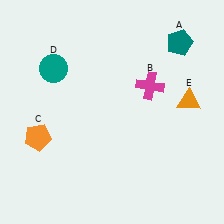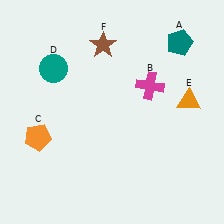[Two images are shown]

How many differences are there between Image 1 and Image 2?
There is 1 difference between the two images.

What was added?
A brown star (F) was added in Image 2.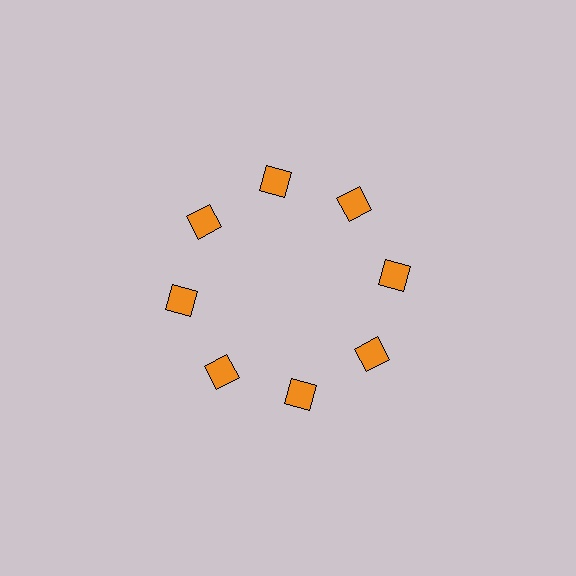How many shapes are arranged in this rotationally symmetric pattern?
There are 8 shapes, arranged in 8 groups of 1.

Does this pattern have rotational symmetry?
Yes, this pattern has 8-fold rotational symmetry. It looks the same after rotating 45 degrees around the center.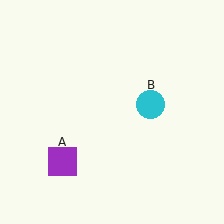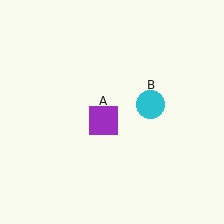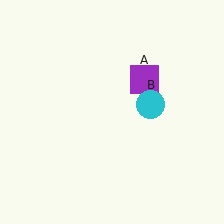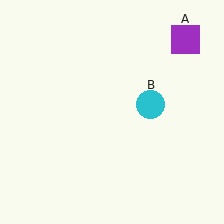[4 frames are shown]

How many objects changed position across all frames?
1 object changed position: purple square (object A).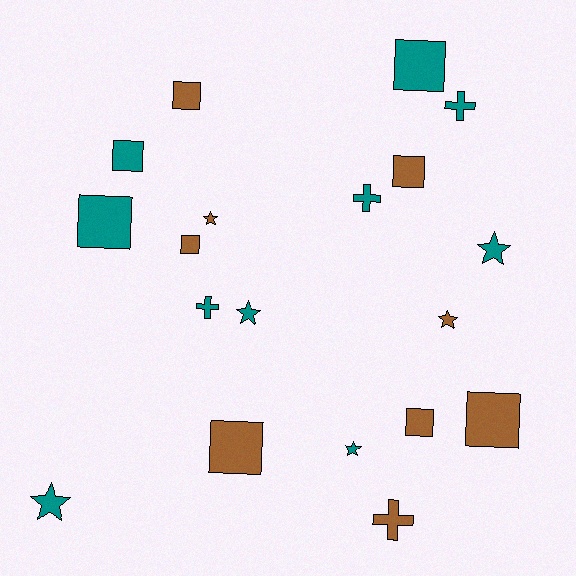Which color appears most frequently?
Teal, with 10 objects.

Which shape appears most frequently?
Square, with 9 objects.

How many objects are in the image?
There are 19 objects.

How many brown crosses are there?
There is 1 brown cross.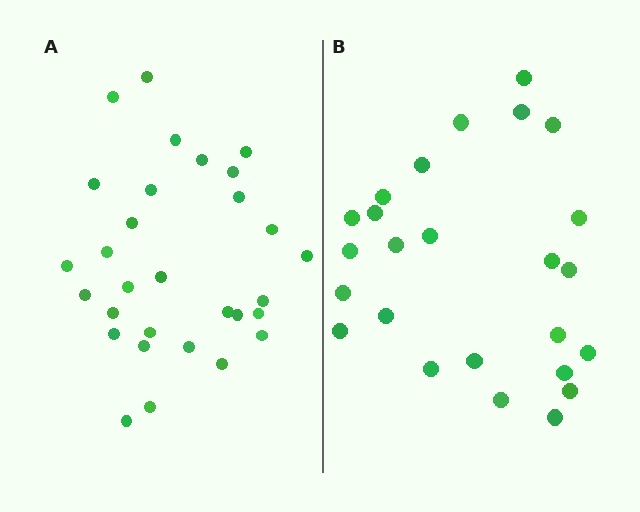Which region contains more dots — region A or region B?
Region A (the left region) has more dots.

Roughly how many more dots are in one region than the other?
Region A has about 5 more dots than region B.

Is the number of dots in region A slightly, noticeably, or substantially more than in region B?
Region A has only slightly more — the two regions are fairly close. The ratio is roughly 1.2 to 1.